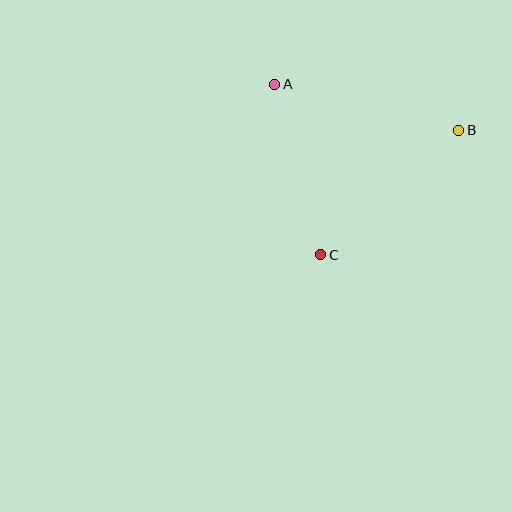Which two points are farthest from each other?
Points A and B are farthest from each other.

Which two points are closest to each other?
Points A and C are closest to each other.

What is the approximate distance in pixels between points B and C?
The distance between B and C is approximately 186 pixels.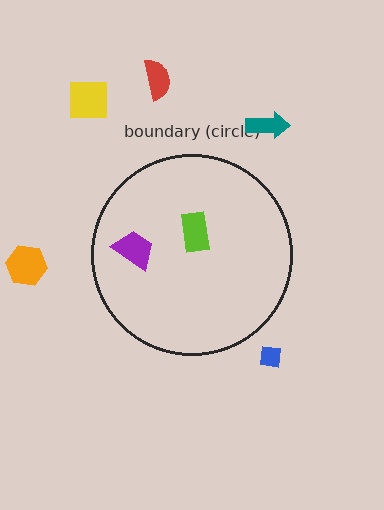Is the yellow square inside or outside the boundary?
Outside.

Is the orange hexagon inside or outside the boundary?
Outside.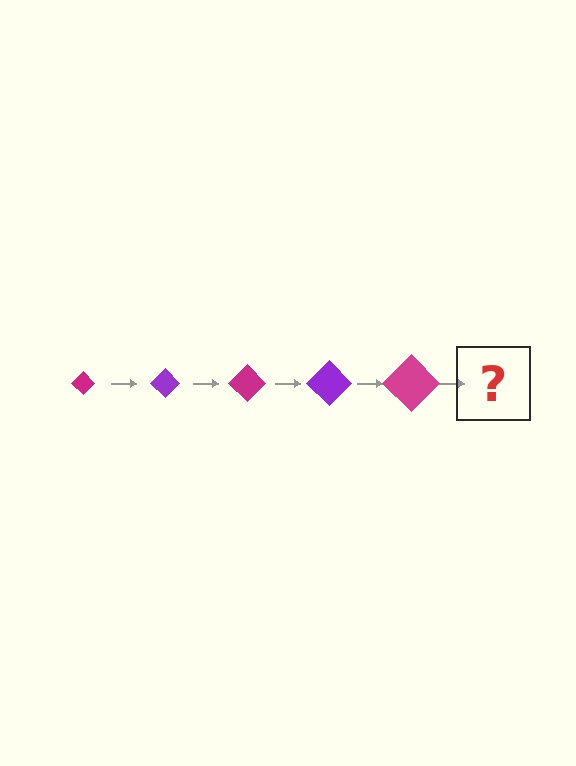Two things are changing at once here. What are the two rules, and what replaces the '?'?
The two rules are that the diamond grows larger each step and the color cycles through magenta and purple. The '?' should be a purple diamond, larger than the previous one.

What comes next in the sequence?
The next element should be a purple diamond, larger than the previous one.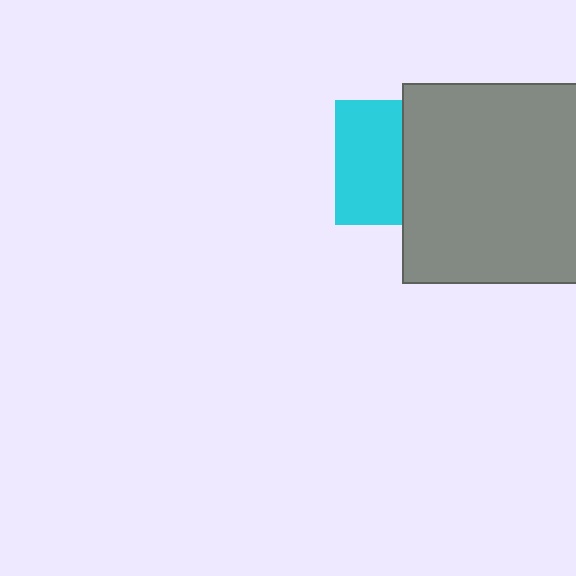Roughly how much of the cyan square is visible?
About half of it is visible (roughly 53%).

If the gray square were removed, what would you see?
You would see the complete cyan square.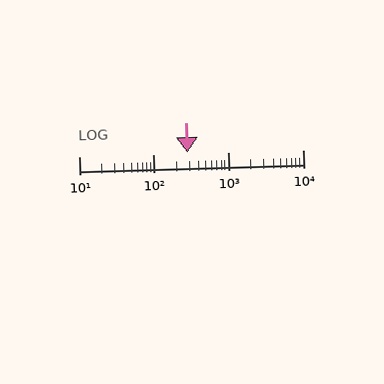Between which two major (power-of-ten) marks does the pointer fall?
The pointer is between 100 and 1000.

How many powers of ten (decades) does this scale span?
The scale spans 3 decades, from 10 to 10000.